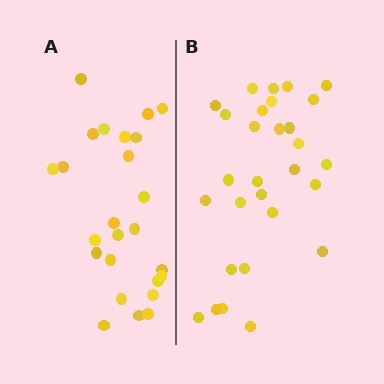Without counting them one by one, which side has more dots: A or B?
Region B (the right region) has more dots.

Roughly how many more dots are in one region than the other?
Region B has about 4 more dots than region A.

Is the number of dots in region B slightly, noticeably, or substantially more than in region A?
Region B has only slightly more — the two regions are fairly close. The ratio is roughly 1.2 to 1.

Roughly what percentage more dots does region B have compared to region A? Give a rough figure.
About 15% more.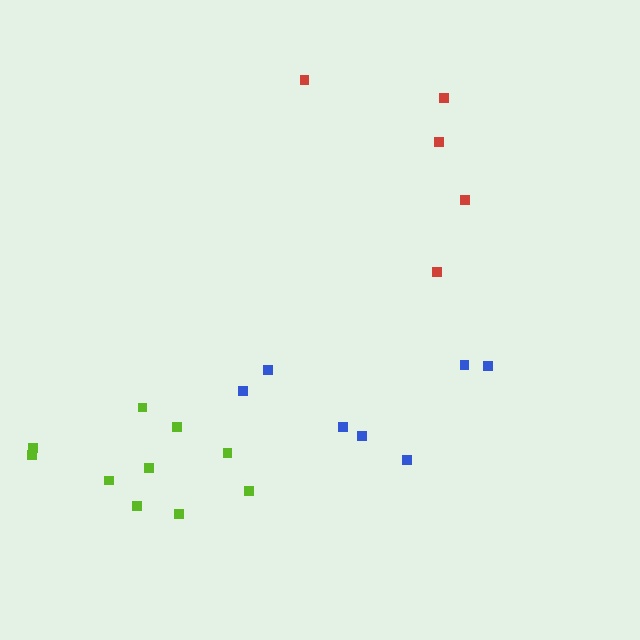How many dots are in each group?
Group 1: 5 dots, Group 2: 7 dots, Group 3: 10 dots (22 total).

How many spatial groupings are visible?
There are 3 spatial groupings.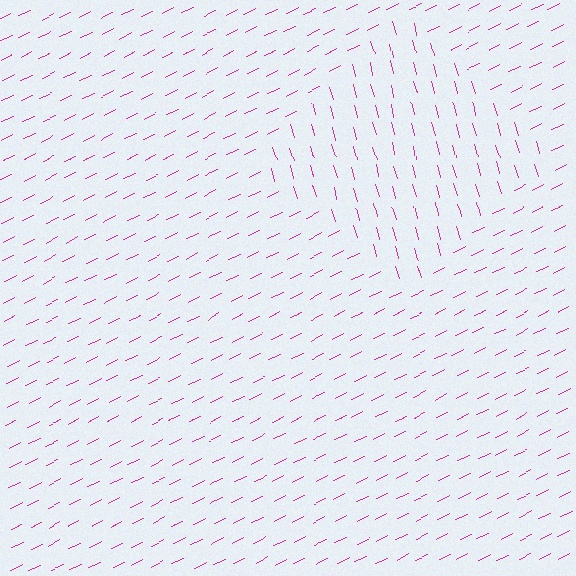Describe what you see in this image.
The image is filled with small magenta line segments. A diamond region in the image has lines oriented differently from the surrounding lines, creating a visible texture boundary.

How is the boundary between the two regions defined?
The boundary is defined purely by a change in line orientation (approximately 79 degrees difference). All lines are the same color and thickness.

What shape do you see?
I see a diamond.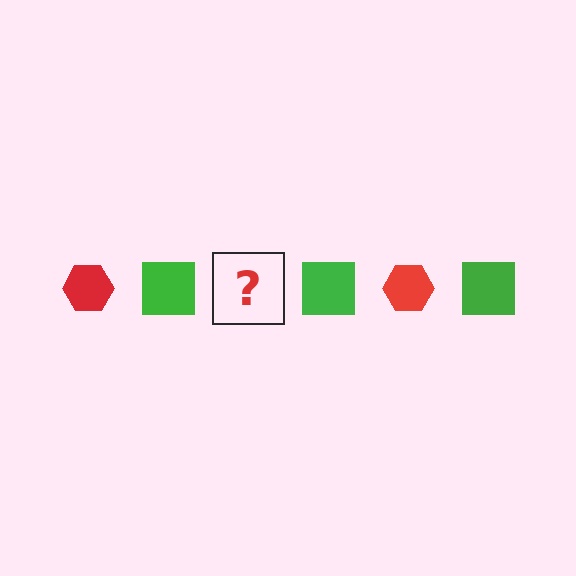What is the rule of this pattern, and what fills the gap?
The rule is that the pattern alternates between red hexagon and green square. The gap should be filled with a red hexagon.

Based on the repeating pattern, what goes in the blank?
The blank should be a red hexagon.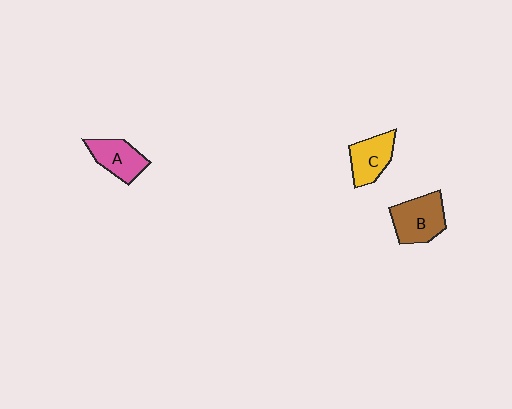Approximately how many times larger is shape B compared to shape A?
Approximately 1.2 times.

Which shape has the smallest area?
Shape C (yellow).